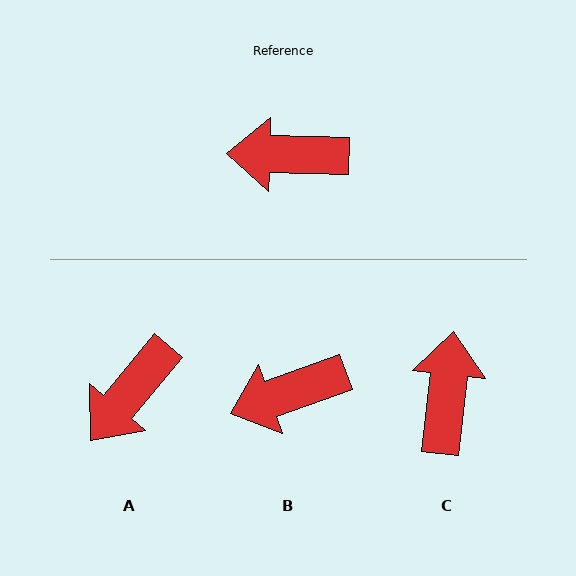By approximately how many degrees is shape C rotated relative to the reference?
Approximately 95 degrees clockwise.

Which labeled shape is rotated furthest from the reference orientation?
C, about 95 degrees away.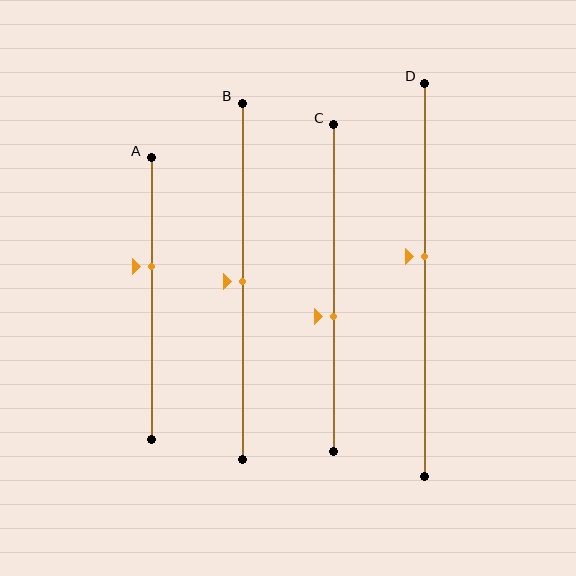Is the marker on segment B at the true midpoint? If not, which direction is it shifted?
Yes, the marker on segment B is at the true midpoint.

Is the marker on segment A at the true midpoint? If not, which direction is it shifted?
No, the marker on segment A is shifted upward by about 11% of the segment length.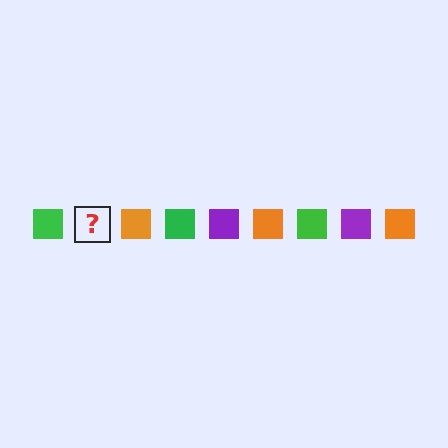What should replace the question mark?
The question mark should be replaced with a purple square.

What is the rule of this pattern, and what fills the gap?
The rule is that the pattern cycles through green, purple, orange squares. The gap should be filled with a purple square.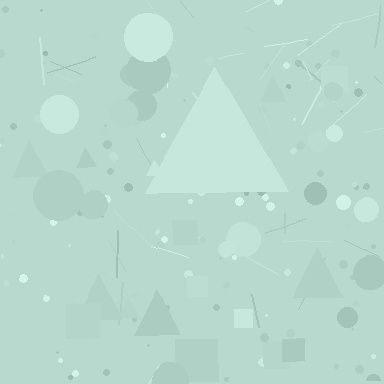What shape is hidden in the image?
A triangle is hidden in the image.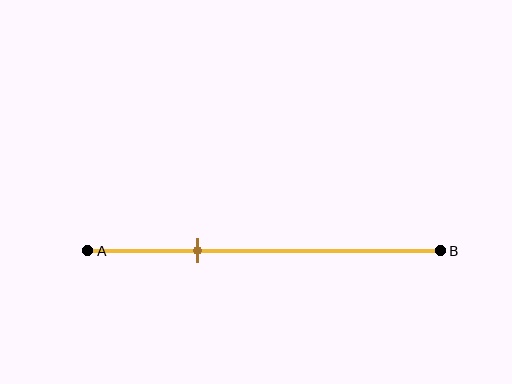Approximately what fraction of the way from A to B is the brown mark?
The brown mark is approximately 30% of the way from A to B.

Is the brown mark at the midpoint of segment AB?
No, the mark is at about 30% from A, not at the 50% midpoint.